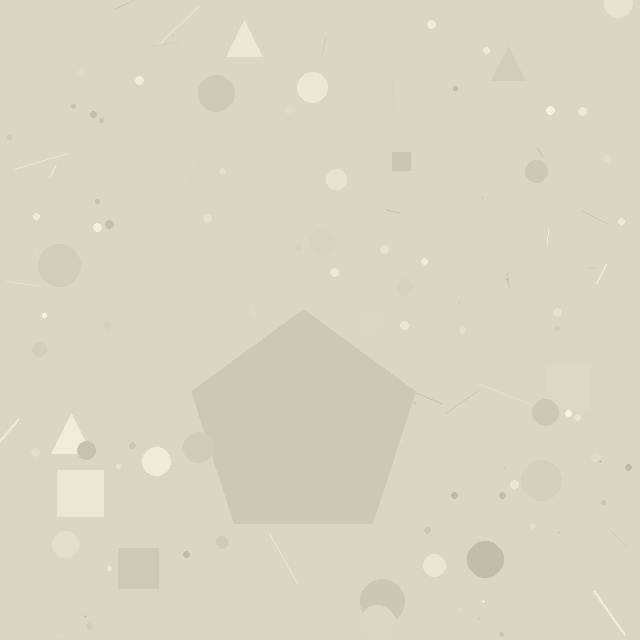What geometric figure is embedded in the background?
A pentagon is embedded in the background.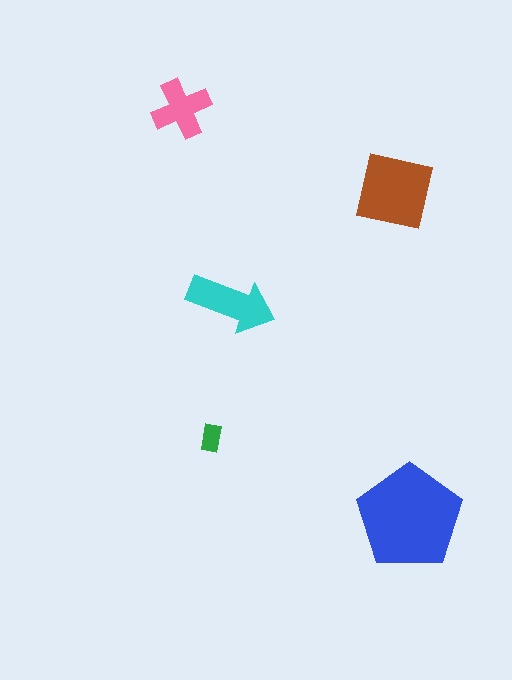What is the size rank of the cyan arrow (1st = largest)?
3rd.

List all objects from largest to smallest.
The blue pentagon, the brown square, the cyan arrow, the pink cross, the green rectangle.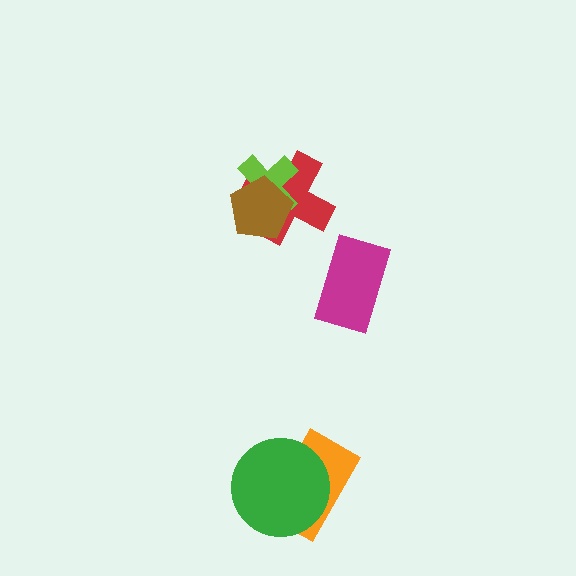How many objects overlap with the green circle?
1 object overlaps with the green circle.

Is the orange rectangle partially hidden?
Yes, it is partially covered by another shape.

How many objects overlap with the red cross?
2 objects overlap with the red cross.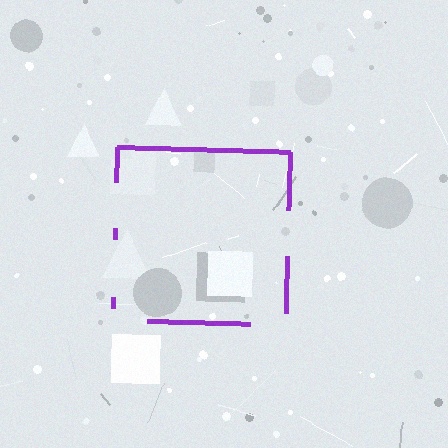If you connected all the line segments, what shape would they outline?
They would outline a square.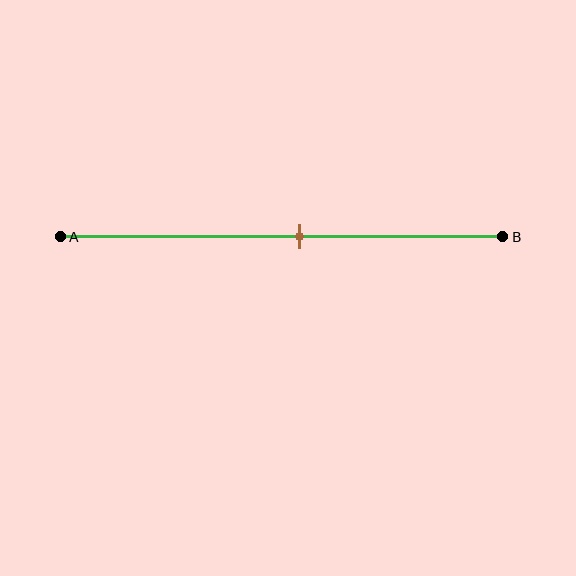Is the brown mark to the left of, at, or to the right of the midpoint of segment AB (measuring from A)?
The brown mark is to the right of the midpoint of segment AB.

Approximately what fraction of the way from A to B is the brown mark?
The brown mark is approximately 55% of the way from A to B.